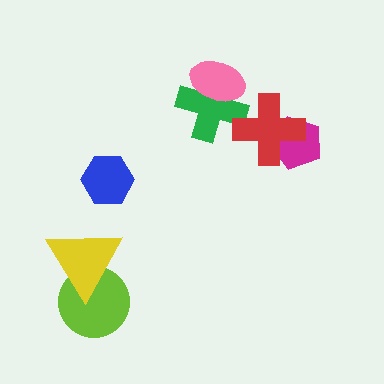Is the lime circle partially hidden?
Yes, it is partially covered by another shape.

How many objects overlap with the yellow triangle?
1 object overlaps with the yellow triangle.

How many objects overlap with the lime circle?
1 object overlaps with the lime circle.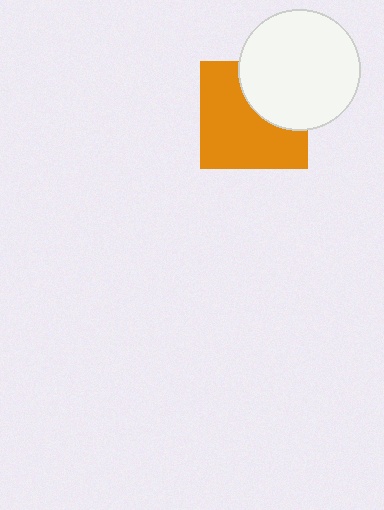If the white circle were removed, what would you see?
You would see the complete orange square.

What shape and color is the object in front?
The object in front is a white circle.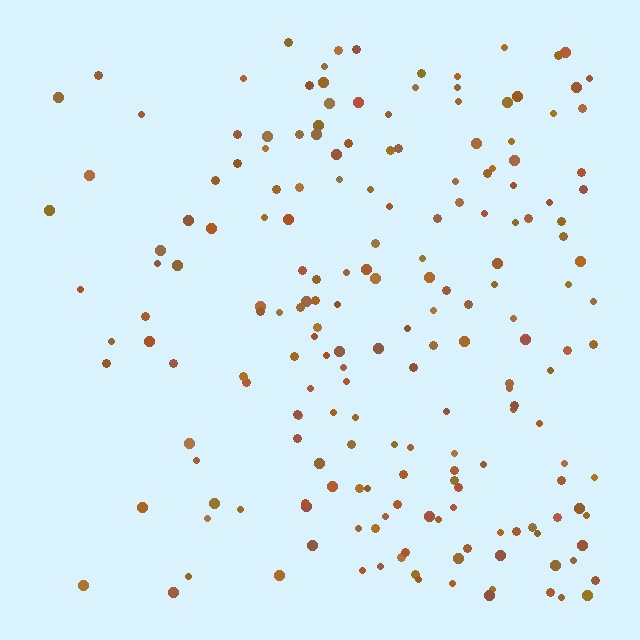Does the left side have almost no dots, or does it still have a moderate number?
Still a moderate number, just noticeably fewer than the right.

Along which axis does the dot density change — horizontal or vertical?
Horizontal.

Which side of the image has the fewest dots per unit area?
The left.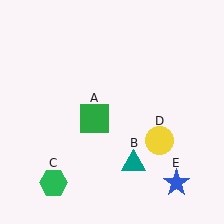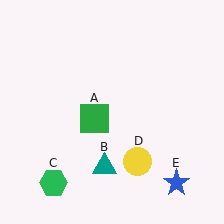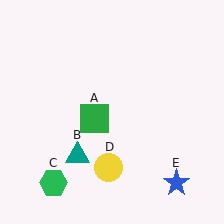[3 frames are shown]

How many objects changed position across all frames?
2 objects changed position: teal triangle (object B), yellow circle (object D).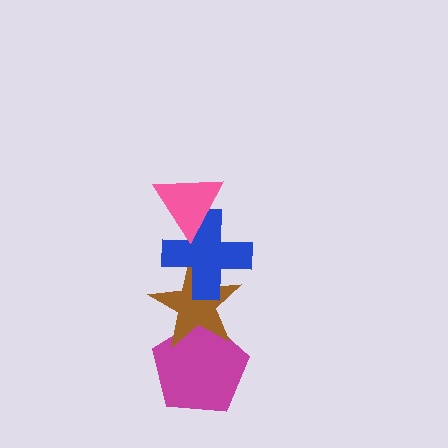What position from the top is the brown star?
The brown star is 3rd from the top.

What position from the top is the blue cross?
The blue cross is 2nd from the top.